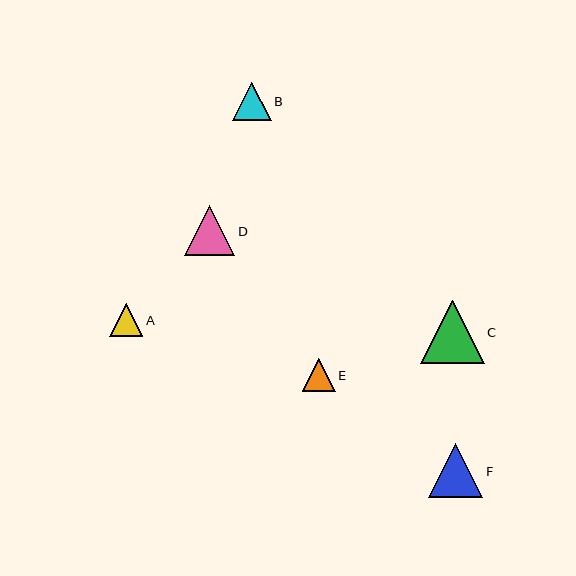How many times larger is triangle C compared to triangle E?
Triangle C is approximately 1.9 times the size of triangle E.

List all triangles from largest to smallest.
From largest to smallest: C, F, D, B, A, E.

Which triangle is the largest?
Triangle C is the largest with a size of approximately 63 pixels.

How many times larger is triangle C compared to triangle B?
Triangle C is approximately 1.6 times the size of triangle B.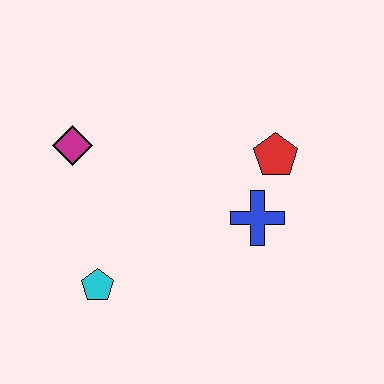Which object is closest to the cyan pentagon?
The magenta diamond is closest to the cyan pentagon.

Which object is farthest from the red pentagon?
The cyan pentagon is farthest from the red pentagon.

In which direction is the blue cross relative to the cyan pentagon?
The blue cross is to the right of the cyan pentagon.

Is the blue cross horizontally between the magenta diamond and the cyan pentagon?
No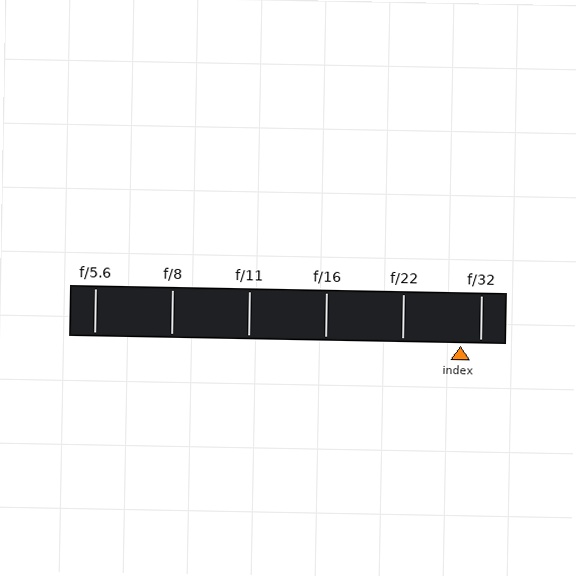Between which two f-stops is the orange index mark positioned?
The index mark is between f/22 and f/32.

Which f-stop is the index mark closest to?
The index mark is closest to f/32.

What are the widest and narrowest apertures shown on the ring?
The widest aperture shown is f/5.6 and the narrowest is f/32.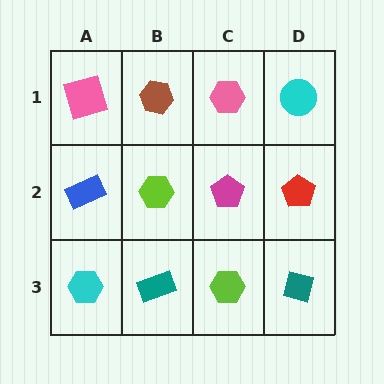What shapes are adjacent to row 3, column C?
A magenta pentagon (row 2, column C), a teal rectangle (row 3, column B), a teal diamond (row 3, column D).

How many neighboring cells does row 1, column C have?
3.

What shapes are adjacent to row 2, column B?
A brown hexagon (row 1, column B), a teal rectangle (row 3, column B), a blue rectangle (row 2, column A), a magenta pentagon (row 2, column C).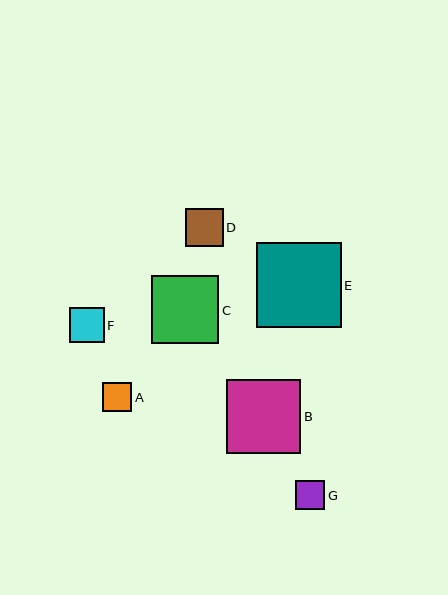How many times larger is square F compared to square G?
Square F is approximately 1.2 times the size of square G.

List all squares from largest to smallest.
From largest to smallest: E, B, C, D, F, A, G.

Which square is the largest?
Square E is the largest with a size of approximately 85 pixels.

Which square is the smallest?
Square G is the smallest with a size of approximately 29 pixels.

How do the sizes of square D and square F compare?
Square D and square F are approximately the same size.